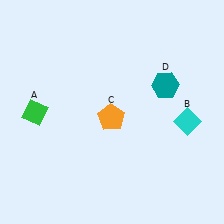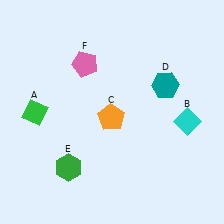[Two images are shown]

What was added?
A green hexagon (E), a pink pentagon (F) were added in Image 2.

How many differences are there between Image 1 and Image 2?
There are 2 differences between the two images.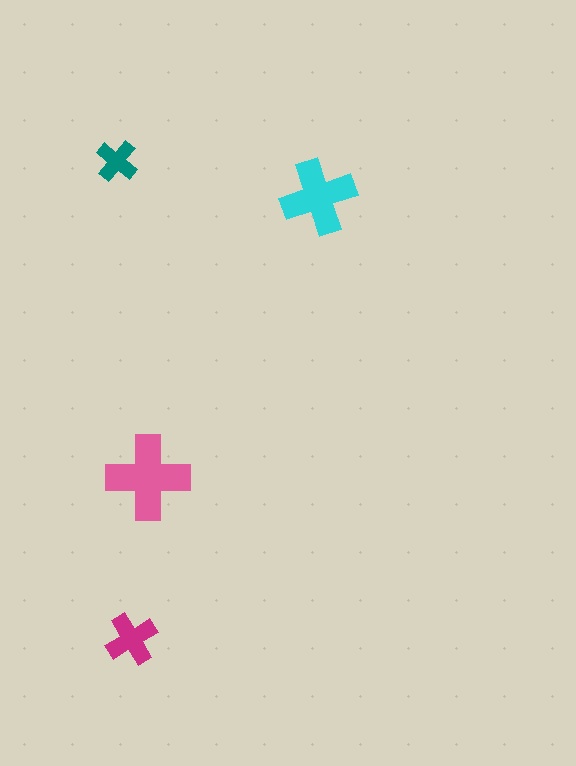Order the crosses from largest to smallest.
the pink one, the cyan one, the magenta one, the teal one.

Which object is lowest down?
The magenta cross is bottommost.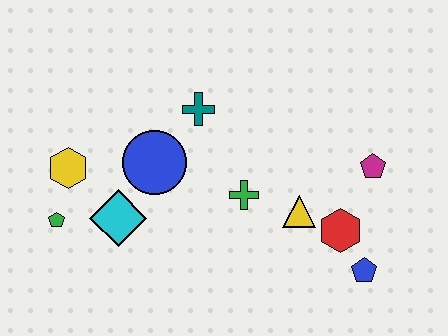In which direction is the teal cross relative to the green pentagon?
The teal cross is to the right of the green pentagon.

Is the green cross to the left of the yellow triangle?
Yes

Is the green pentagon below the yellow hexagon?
Yes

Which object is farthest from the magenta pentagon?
The green pentagon is farthest from the magenta pentagon.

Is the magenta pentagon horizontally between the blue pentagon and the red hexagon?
No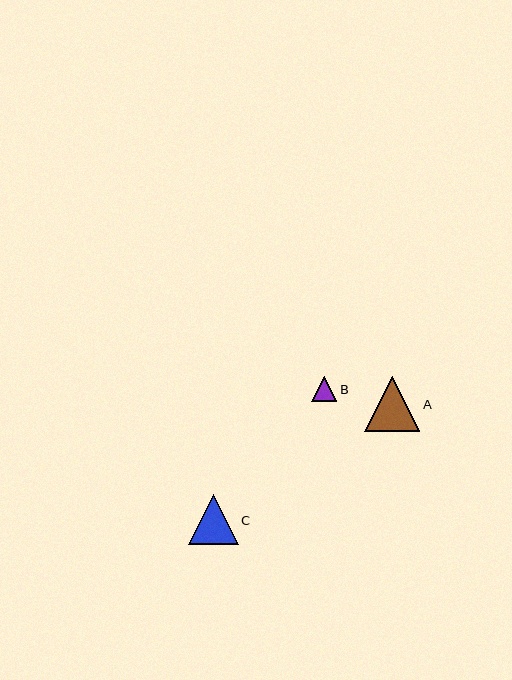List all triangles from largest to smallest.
From largest to smallest: A, C, B.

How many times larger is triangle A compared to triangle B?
Triangle A is approximately 2.2 times the size of triangle B.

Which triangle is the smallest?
Triangle B is the smallest with a size of approximately 25 pixels.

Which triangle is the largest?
Triangle A is the largest with a size of approximately 55 pixels.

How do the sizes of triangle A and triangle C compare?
Triangle A and triangle C are approximately the same size.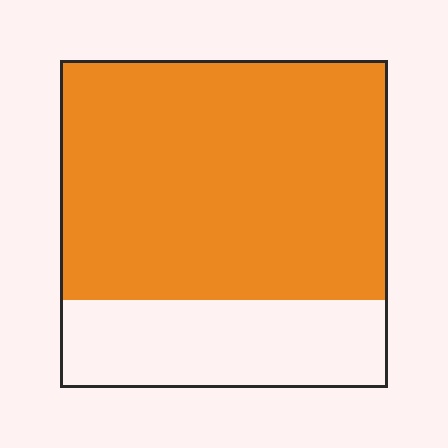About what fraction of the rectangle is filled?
About three quarters (3/4).